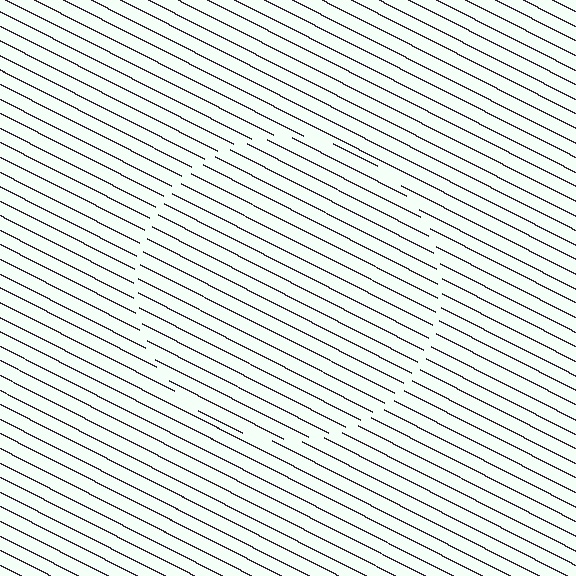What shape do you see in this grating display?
An illusory circle. The interior of the shape contains the same grating, shifted by half a period — the contour is defined by the phase discontinuity where line-ends from the inner and outer gratings abut.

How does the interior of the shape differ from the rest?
The interior of the shape contains the same grating, shifted by half a period — the contour is defined by the phase discontinuity where line-ends from the inner and outer gratings abut.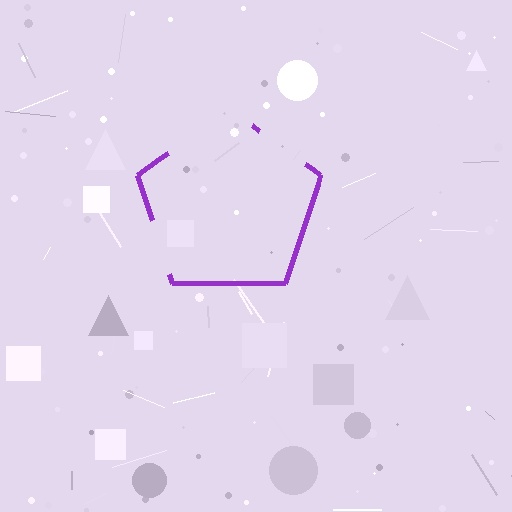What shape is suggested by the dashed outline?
The dashed outline suggests a pentagon.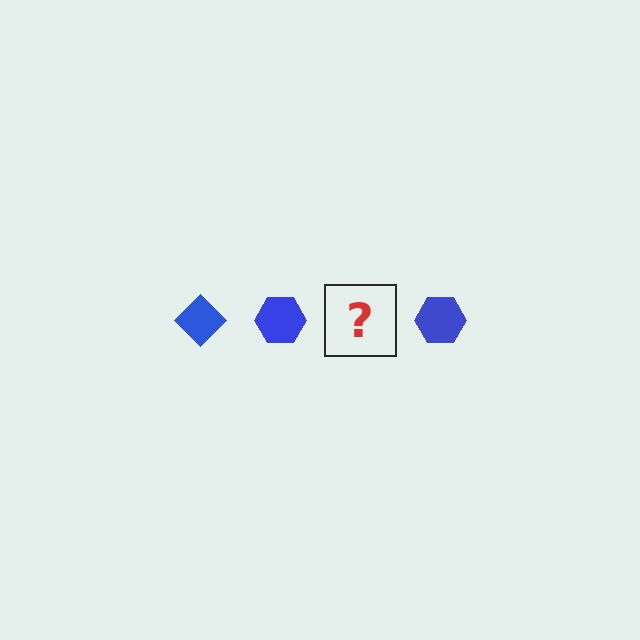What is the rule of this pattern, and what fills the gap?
The rule is that the pattern cycles through diamond, hexagon shapes in blue. The gap should be filled with a blue diamond.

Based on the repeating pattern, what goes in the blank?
The blank should be a blue diamond.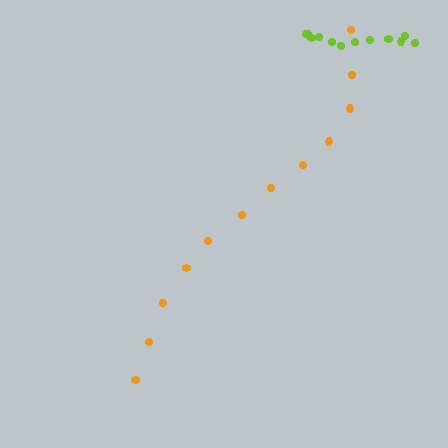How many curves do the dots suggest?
There are 2 distinct paths.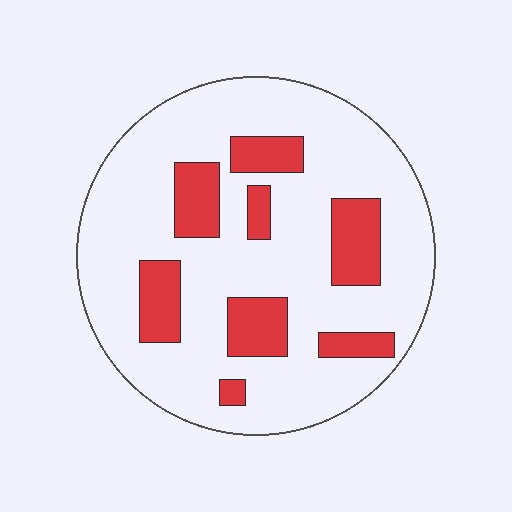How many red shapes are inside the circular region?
8.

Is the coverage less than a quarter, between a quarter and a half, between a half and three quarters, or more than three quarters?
Less than a quarter.